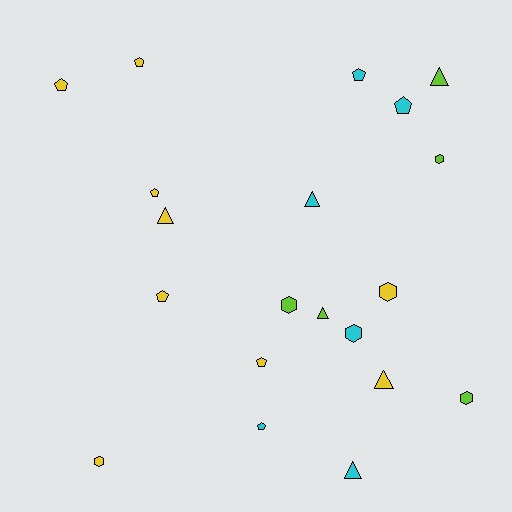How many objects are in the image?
There are 20 objects.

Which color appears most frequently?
Yellow, with 9 objects.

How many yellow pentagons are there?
There are 5 yellow pentagons.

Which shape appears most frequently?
Pentagon, with 8 objects.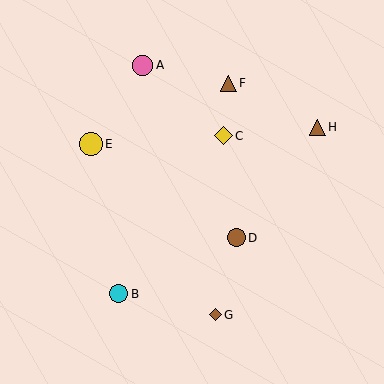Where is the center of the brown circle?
The center of the brown circle is at (236, 238).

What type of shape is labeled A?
Shape A is a pink circle.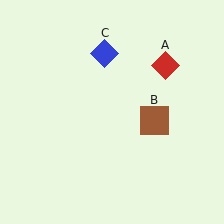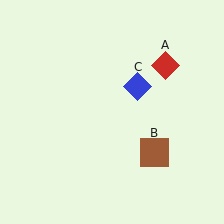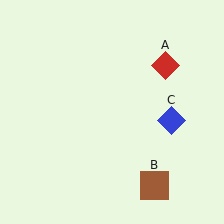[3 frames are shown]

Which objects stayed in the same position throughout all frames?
Red diamond (object A) remained stationary.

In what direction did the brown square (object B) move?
The brown square (object B) moved down.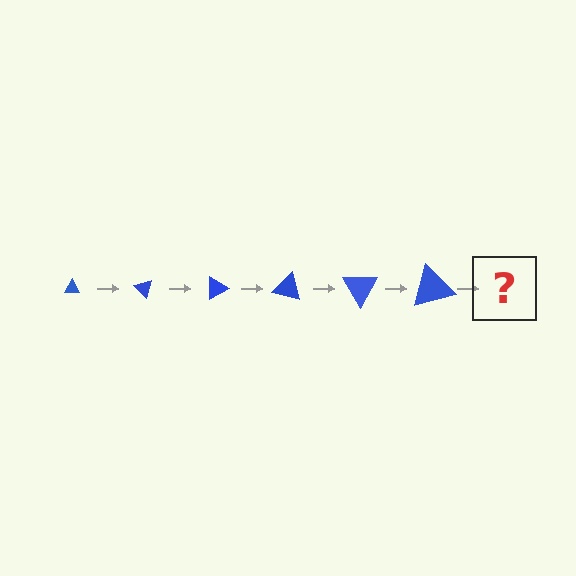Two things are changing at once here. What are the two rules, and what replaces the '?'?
The two rules are that the triangle grows larger each step and it rotates 45 degrees each step. The '?' should be a triangle, larger than the previous one and rotated 270 degrees from the start.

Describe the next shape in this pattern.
It should be a triangle, larger than the previous one and rotated 270 degrees from the start.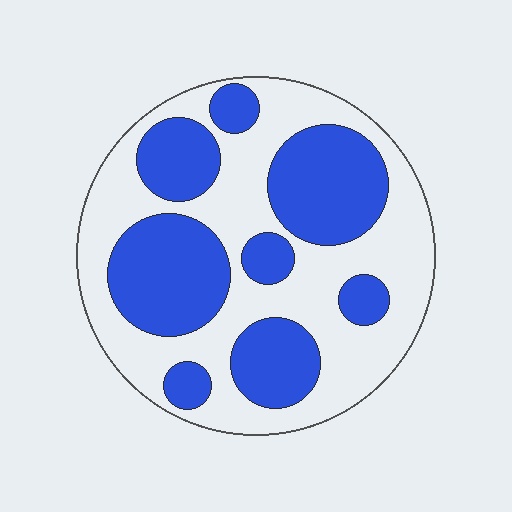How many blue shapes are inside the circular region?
8.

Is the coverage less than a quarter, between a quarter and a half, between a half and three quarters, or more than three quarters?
Between a quarter and a half.